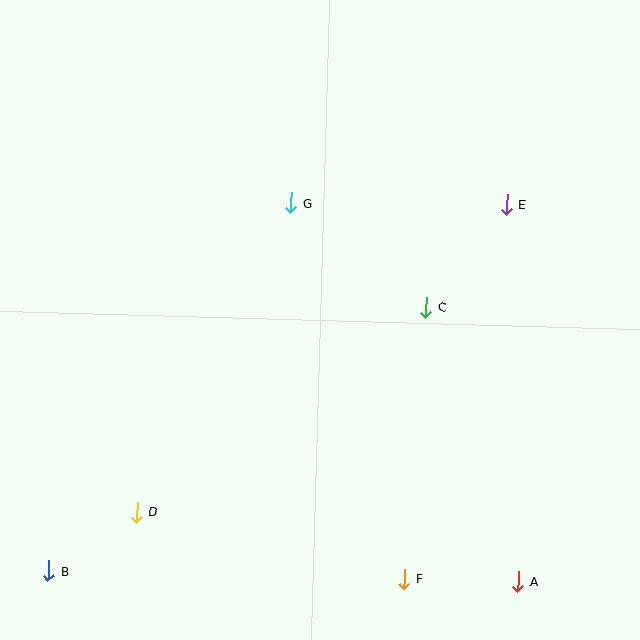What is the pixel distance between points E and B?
The distance between E and B is 587 pixels.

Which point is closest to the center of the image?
Point C at (426, 307) is closest to the center.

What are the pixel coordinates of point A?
Point A is at (518, 581).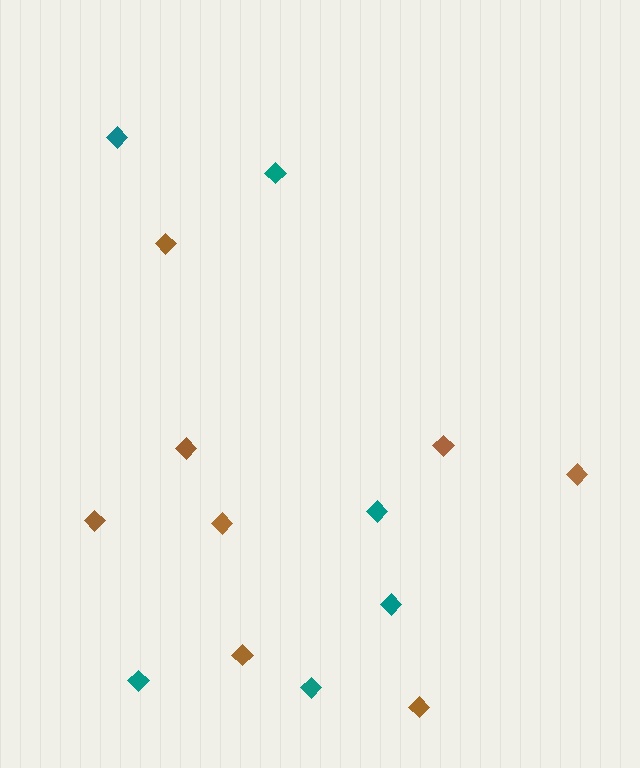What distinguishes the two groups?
There are 2 groups: one group of teal diamonds (6) and one group of brown diamonds (8).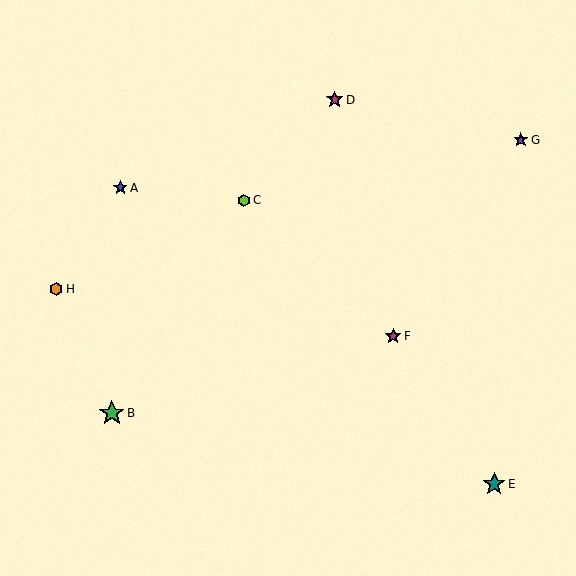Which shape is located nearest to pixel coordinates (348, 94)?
The magenta star (labeled D) at (335, 100) is nearest to that location.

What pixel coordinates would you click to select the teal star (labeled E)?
Click at (494, 484) to select the teal star E.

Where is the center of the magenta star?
The center of the magenta star is at (393, 336).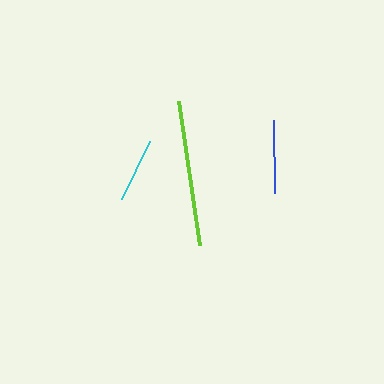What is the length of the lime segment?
The lime segment is approximately 146 pixels long.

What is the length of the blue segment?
The blue segment is approximately 73 pixels long.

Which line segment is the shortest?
The cyan line is the shortest at approximately 64 pixels.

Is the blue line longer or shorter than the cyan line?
The blue line is longer than the cyan line.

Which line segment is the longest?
The lime line is the longest at approximately 146 pixels.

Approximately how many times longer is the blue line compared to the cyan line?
The blue line is approximately 1.1 times the length of the cyan line.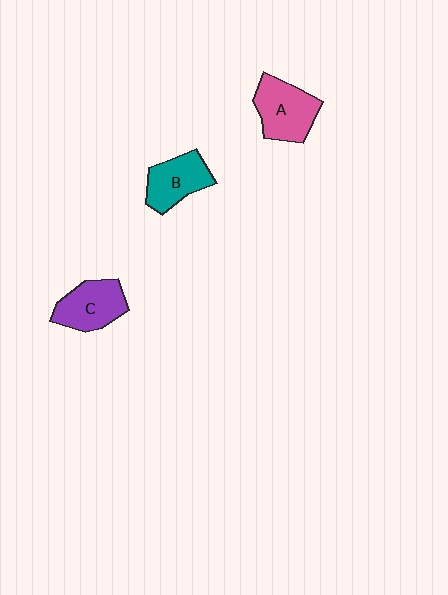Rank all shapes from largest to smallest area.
From largest to smallest: A (pink), C (purple), B (teal).